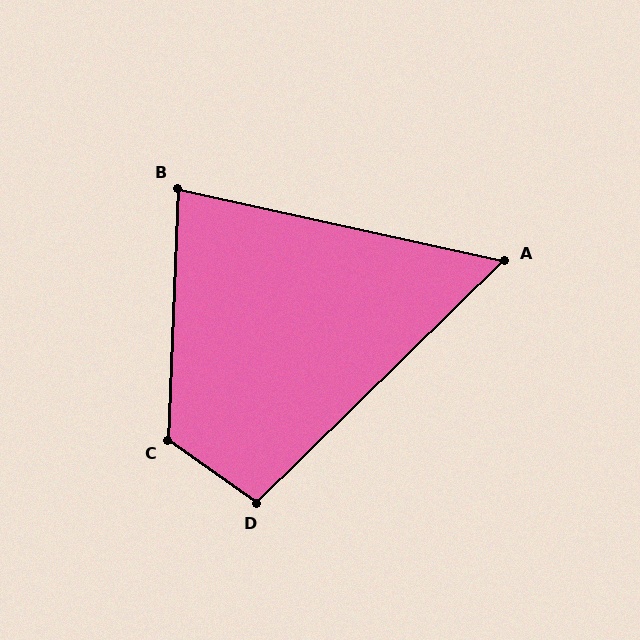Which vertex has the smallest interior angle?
A, at approximately 57 degrees.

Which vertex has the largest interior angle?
C, at approximately 123 degrees.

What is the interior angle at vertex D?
Approximately 100 degrees (obtuse).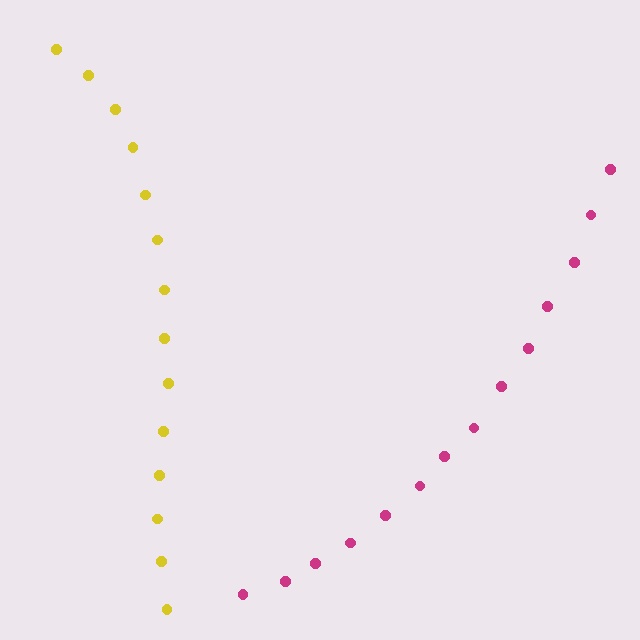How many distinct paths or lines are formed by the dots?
There are 2 distinct paths.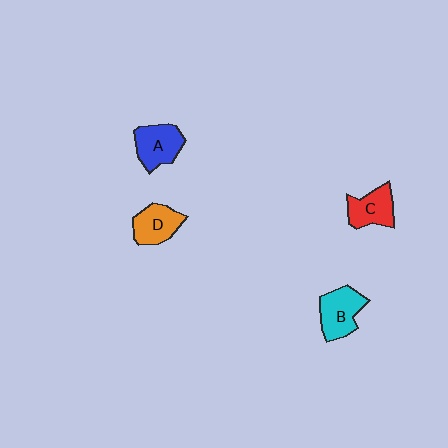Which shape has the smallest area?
Shape C (red).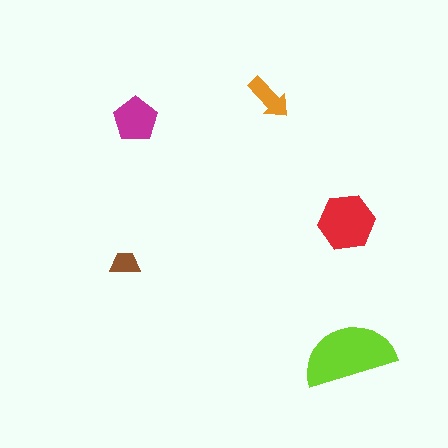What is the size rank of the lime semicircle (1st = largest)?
1st.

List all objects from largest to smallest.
The lime semicircle, the red hexagon, the magenta pentagon, the orange arrow, the brown trapezoid.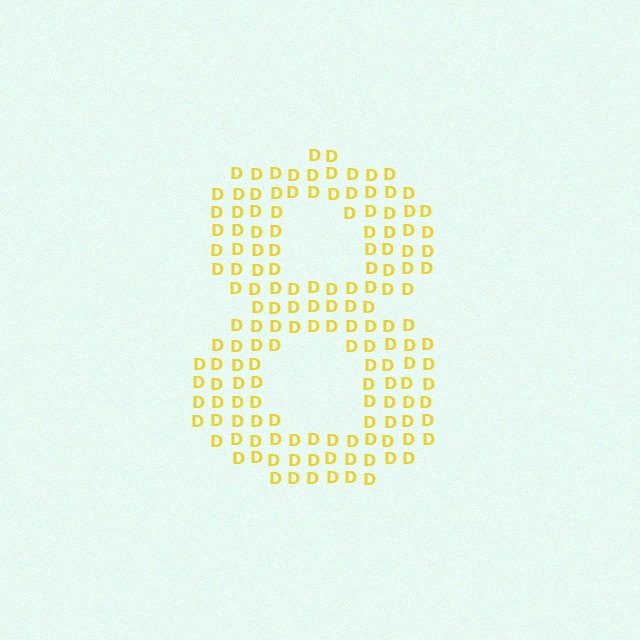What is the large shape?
The large shape is the digit 8.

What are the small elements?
The small elements are letter D's.